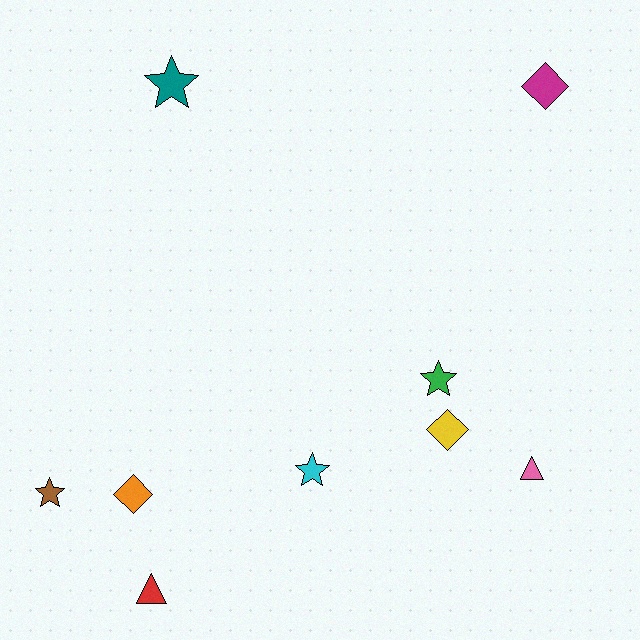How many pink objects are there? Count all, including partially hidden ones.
There is 1 pink object.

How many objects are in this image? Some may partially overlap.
There are 9 objects.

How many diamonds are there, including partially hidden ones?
There are 3 diamonds.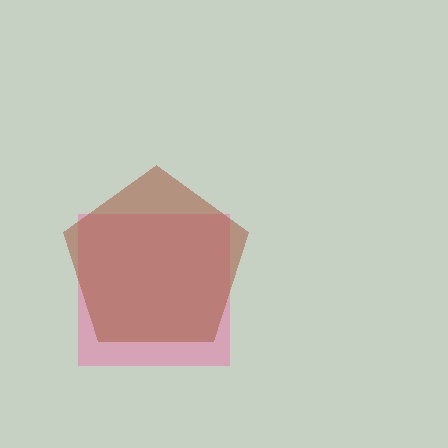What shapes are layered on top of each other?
The layered shapes are: a pink square, a brown pentagon.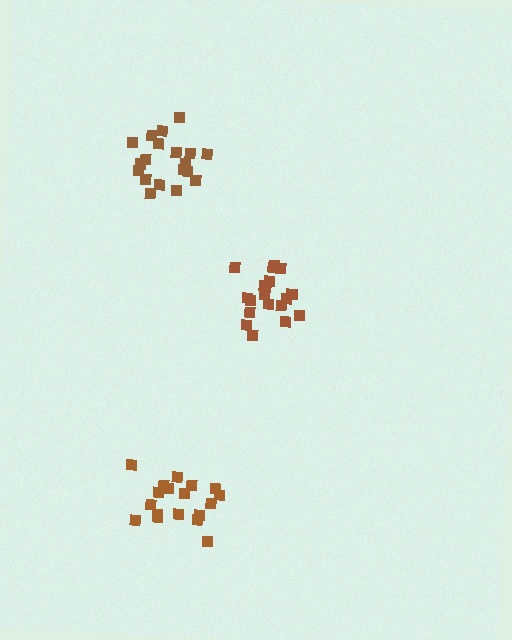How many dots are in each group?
Group 1: 18 dots, Group 2: 19 dots, Group 3: 19 dots (56 total).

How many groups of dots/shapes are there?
There are 3 groups.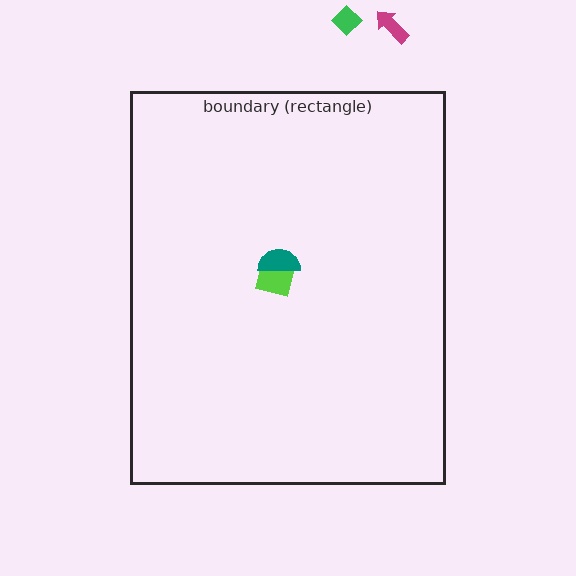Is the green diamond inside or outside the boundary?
Outside.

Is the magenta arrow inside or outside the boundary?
Outside.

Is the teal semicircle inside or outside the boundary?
Inside.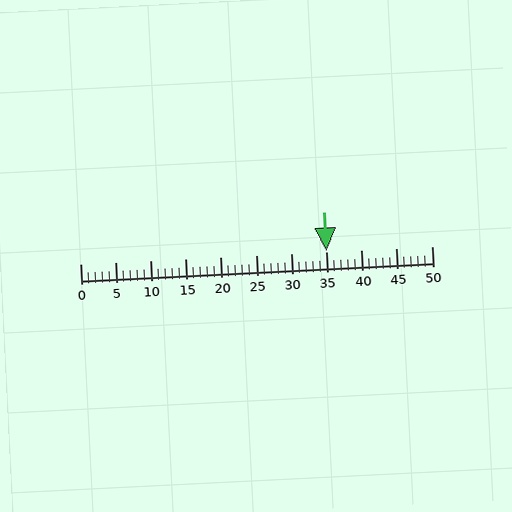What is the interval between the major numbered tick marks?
The major tick marks are spaced 5 units apart.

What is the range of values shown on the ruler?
The ruler shows values from 0 to 50.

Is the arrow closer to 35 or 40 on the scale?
The arrow is closer to 35.